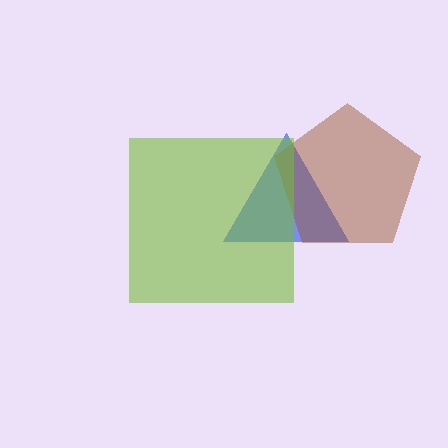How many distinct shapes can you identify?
There are 3 distinct shapes: a blue triangle, a brown pentagon, a lime square.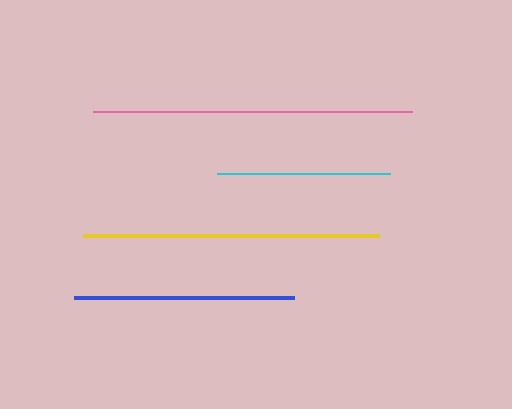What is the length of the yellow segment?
The yellow segment is approximately 297 pixels long.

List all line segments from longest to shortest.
From longest to shortest: pink, yellow, blue, cyan.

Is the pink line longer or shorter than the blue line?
The pink line is longer than the blue line.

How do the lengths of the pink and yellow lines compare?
The pink and yellow lines are approximately the same length.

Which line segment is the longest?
The pink line is the longest at approximately 319 pixels.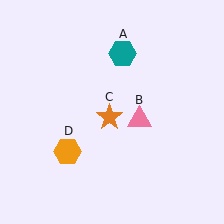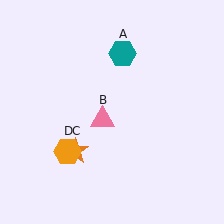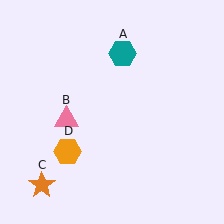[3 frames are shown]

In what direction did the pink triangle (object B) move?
The pink triangle (object B) moved left.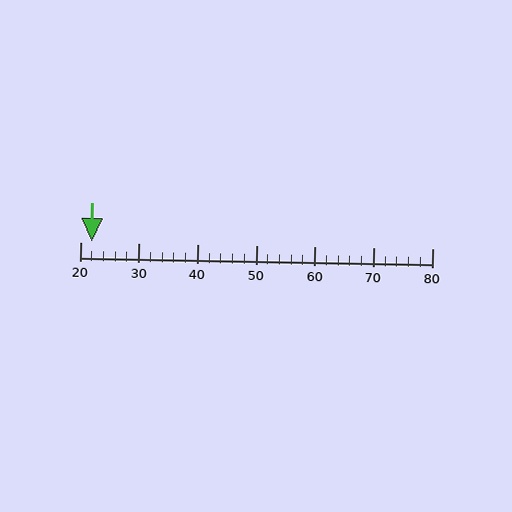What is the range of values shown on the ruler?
The ruler shows values from 20 to 80.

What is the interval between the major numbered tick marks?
The major tick marks are spaced 10 units apart.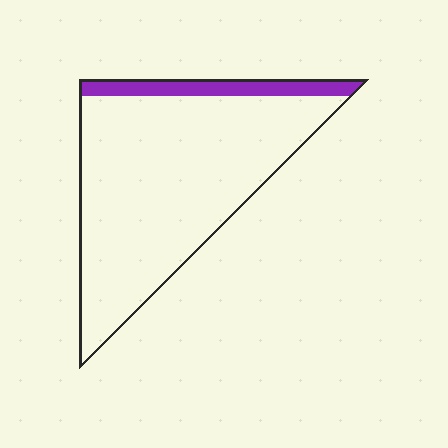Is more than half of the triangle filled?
No.